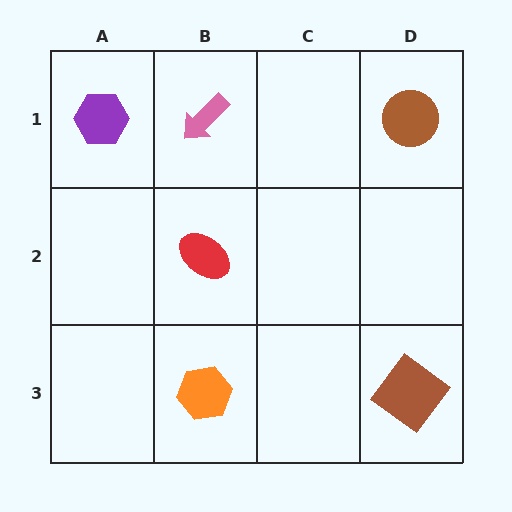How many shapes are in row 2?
1 shape.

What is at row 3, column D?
A brown diamond.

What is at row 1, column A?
A purple hexagon.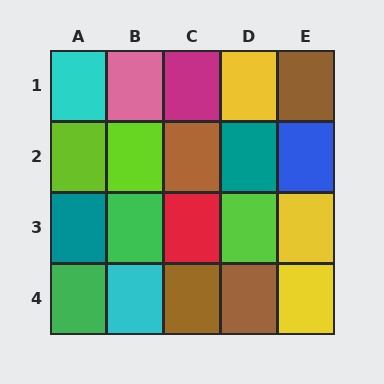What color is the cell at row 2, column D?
Teal.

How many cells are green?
2 cells are green.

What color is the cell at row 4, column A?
Green.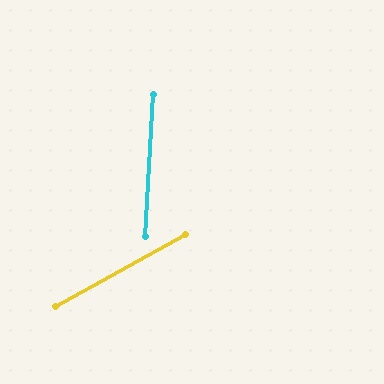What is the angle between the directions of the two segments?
Approximately 57 degrees.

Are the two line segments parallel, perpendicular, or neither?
Neither parallel nor perpendicular — they differ by about 57°.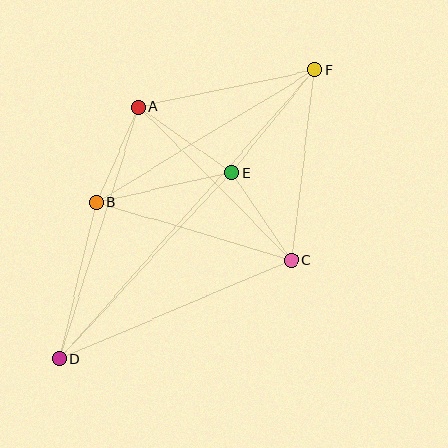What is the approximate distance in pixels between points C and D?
The distance between C and D is approximately 252 pixels.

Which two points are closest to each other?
Points A and B are closest to each other.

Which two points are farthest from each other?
Points D and F are farthest from each other.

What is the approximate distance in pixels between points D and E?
The distance between D and E is approximately 253 pixels.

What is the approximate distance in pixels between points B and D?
The distance between B and D is approximately 161 pixels.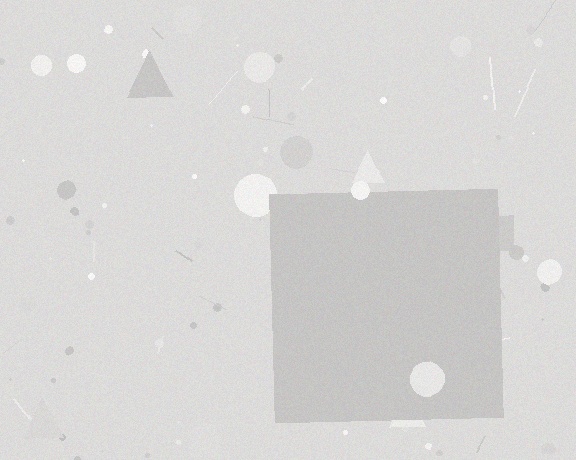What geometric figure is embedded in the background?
A square is embedded in the background.